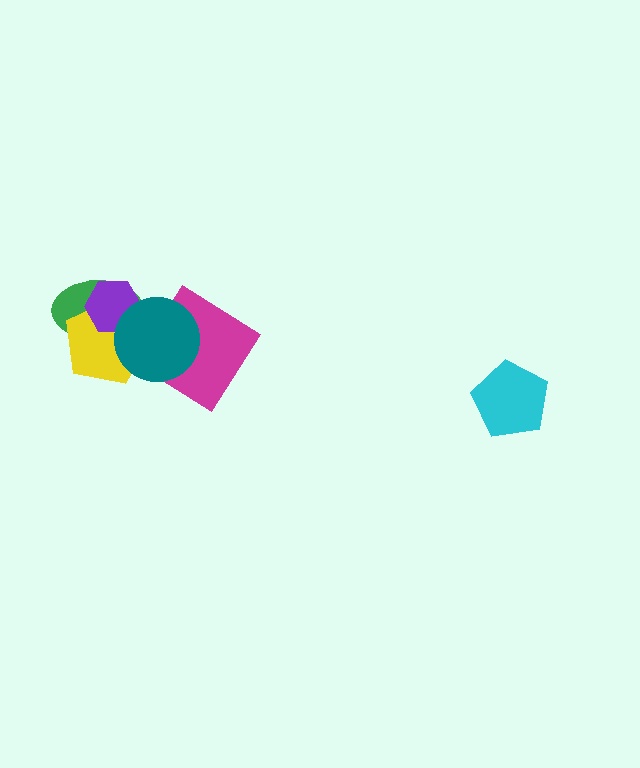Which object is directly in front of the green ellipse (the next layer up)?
The yellow pentagon is directly in front of the green ellipse.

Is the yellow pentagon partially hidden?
Yes, it is partially covered by another shape.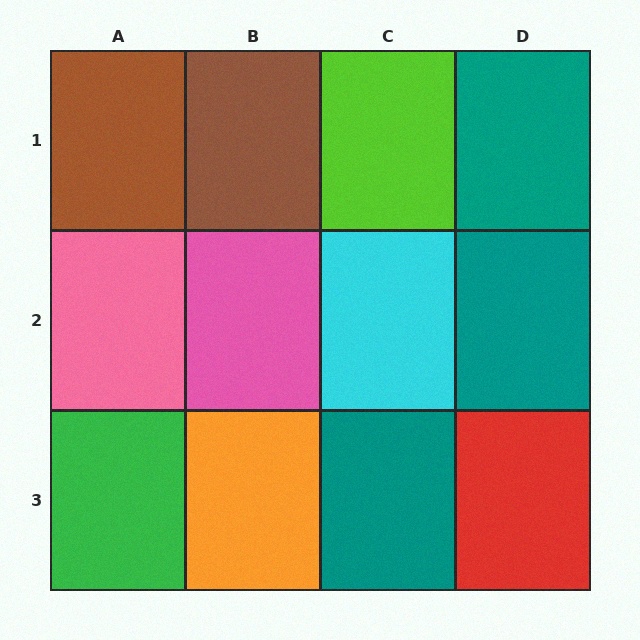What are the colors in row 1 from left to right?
Brown, brown, lime, teal.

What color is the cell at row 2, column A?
Pink.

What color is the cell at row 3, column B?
Orange.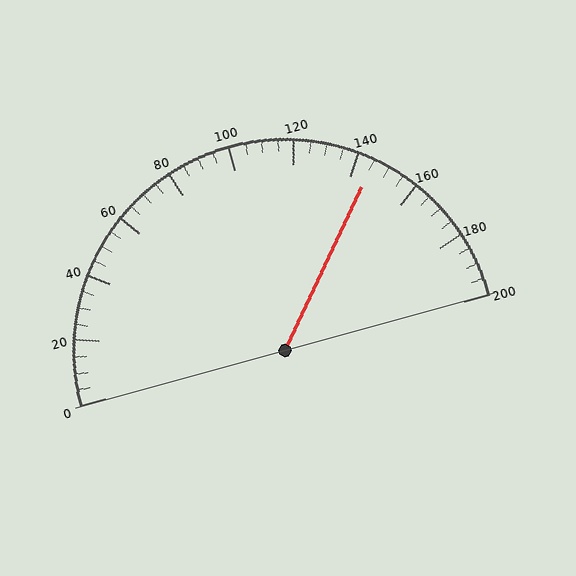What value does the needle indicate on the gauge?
The needle indicates approximately 145.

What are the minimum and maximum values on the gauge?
The gauge ranges from 0 to 200.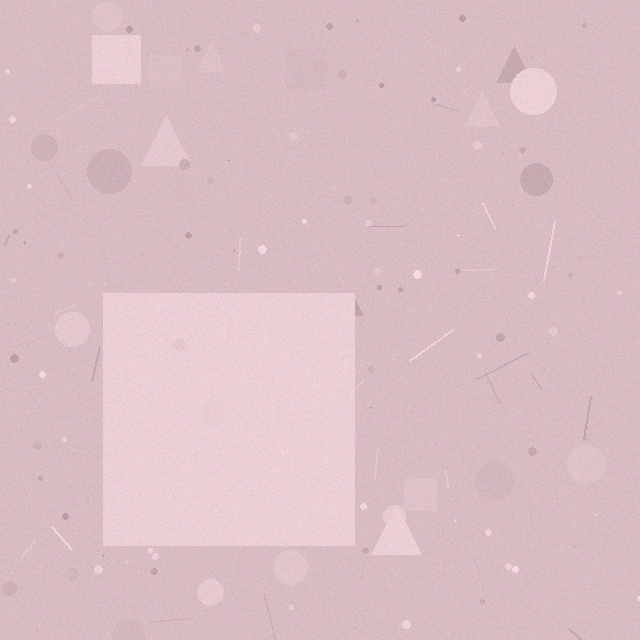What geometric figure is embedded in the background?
A square is embedded in the background.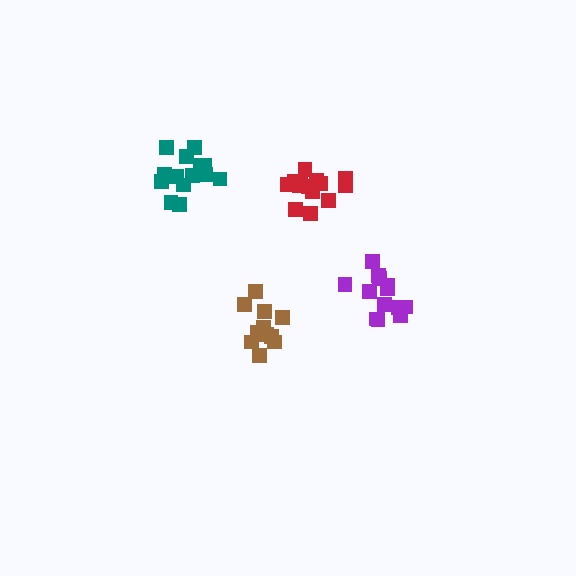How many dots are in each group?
Group 1: 13 dots, Group 2: 11 dots, Group 3: 15 dots, Group 4: 15 dots (54 total).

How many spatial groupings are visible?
There are 4 spatial groupings.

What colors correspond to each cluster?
The clusters are colored: purple, brown, teal, red.